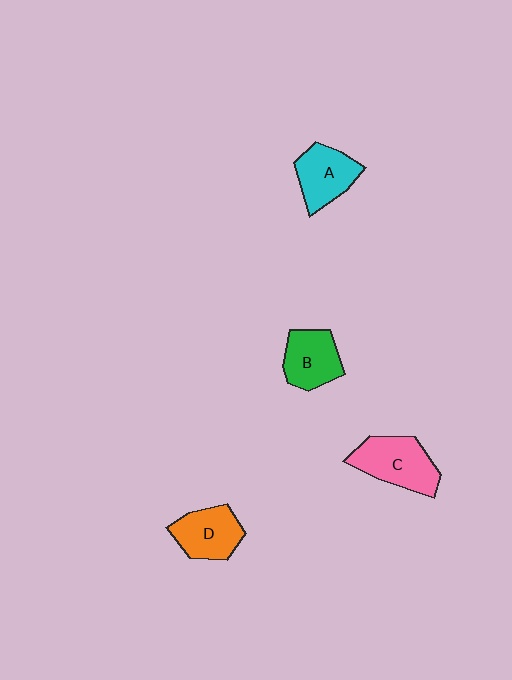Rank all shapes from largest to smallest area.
From largest to smallest: C (pink), A (cyan), D (orange), B (green).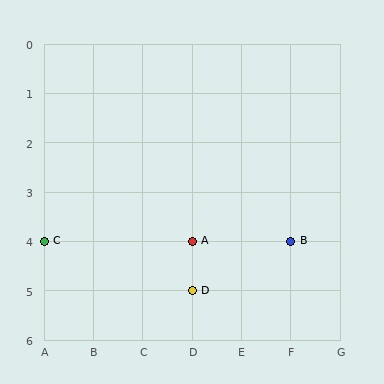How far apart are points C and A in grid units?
Points C and A are 3 columns apart.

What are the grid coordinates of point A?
Point A is at grid coordinates (D, 4).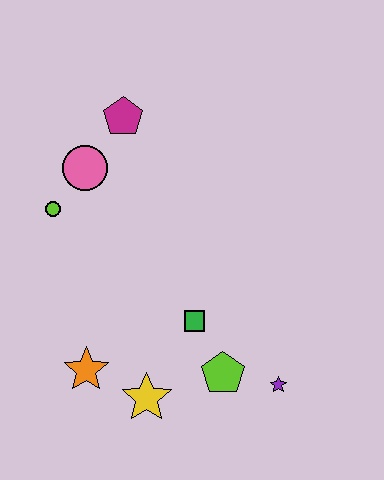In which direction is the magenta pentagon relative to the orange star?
The magenta pentagon is above the orange star.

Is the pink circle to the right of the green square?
No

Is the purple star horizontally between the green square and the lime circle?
No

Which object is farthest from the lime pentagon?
The magenta pentagon is farthest from the lime pentagon.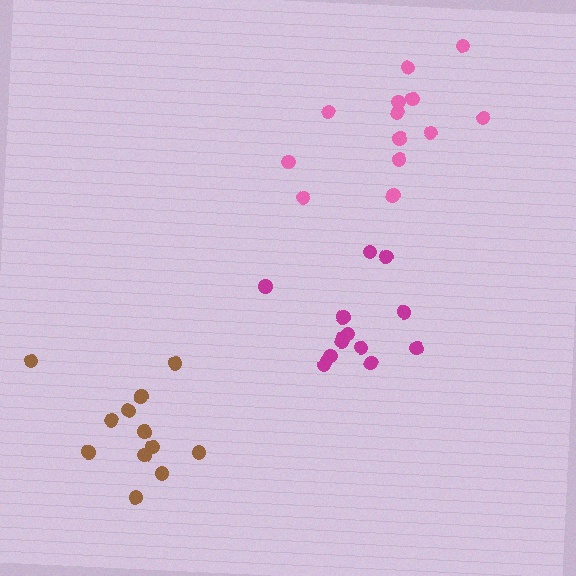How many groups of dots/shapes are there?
There are 3 groups.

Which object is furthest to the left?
The brown cluster is leftmost.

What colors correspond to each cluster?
The clusters are colored: magenta, pink, brown.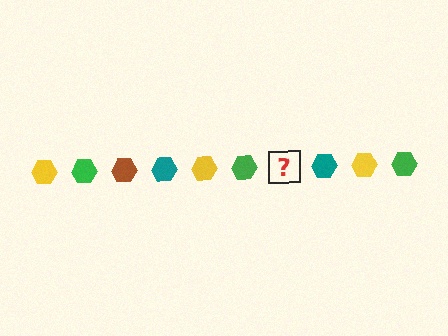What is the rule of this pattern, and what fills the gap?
The rule is that the pattern cycles through yellow, green, brown, teal hexagons. The gap should be filled with a brown hexagon.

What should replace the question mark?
The question mark should be replaced with a brown hexagon.